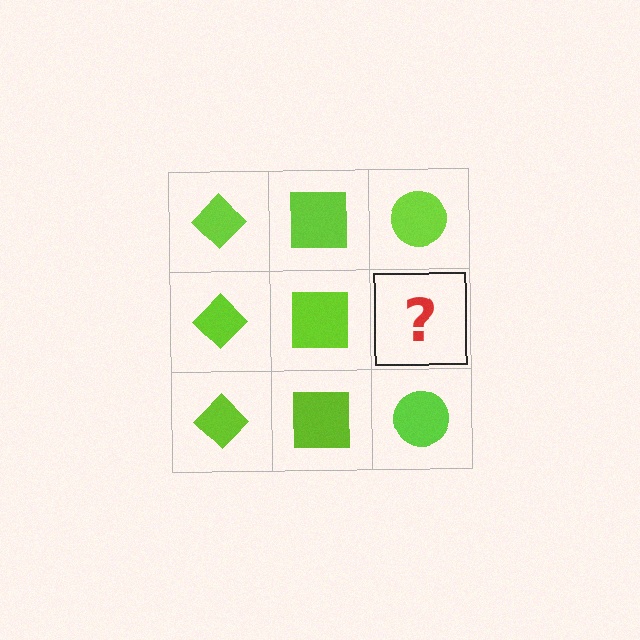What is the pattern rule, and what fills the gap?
The rule is that each column has a consistent shape. The gap should be filled with a lime circle.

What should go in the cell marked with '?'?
The missing cell should contain a lime circle.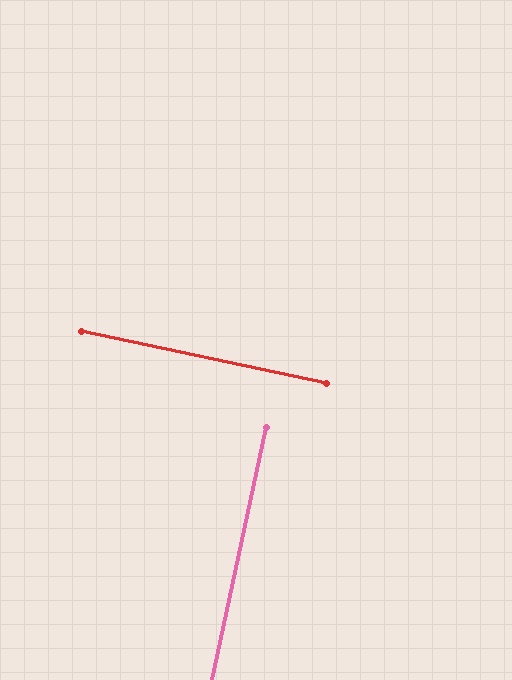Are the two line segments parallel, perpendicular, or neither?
Perpendicular — they meet at approximately 90°.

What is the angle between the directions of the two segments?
Approximately 90 degrees.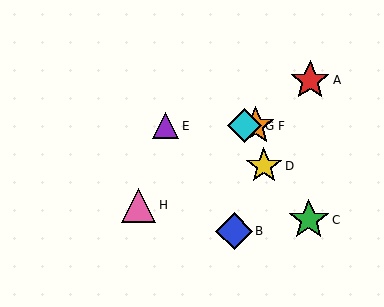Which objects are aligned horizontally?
Objects E, F, G are aligned horizontally.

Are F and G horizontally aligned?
Yes, both are at y≈126.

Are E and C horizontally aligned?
No, E is at y≈126 and C is at y≈220.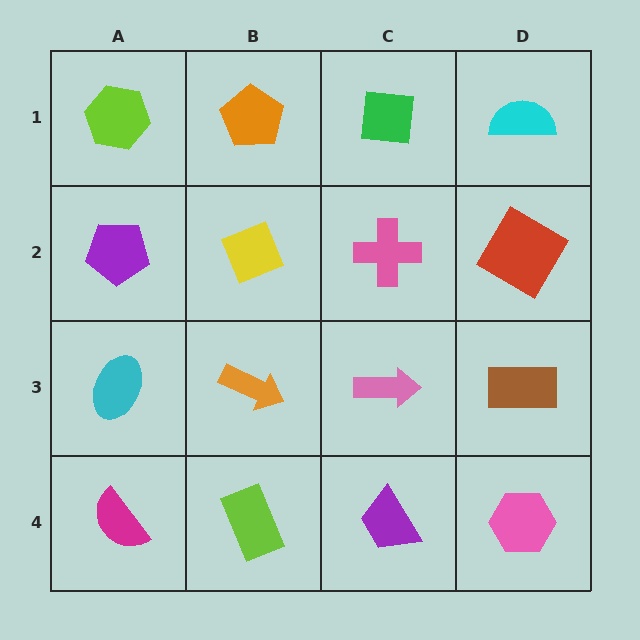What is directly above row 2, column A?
A lime hexagon.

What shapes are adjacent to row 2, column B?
An orange pentagon (row 1, column B), an orange arrow (row 3, column B), a purple pentagon (row 2, column A), a pink cross (row 2, column C).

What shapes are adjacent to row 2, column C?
A green square (row 1, column C), a pink arrow (row 3, column C), a yellow diamond (row 2, column B), a red diamond (row 2, column D).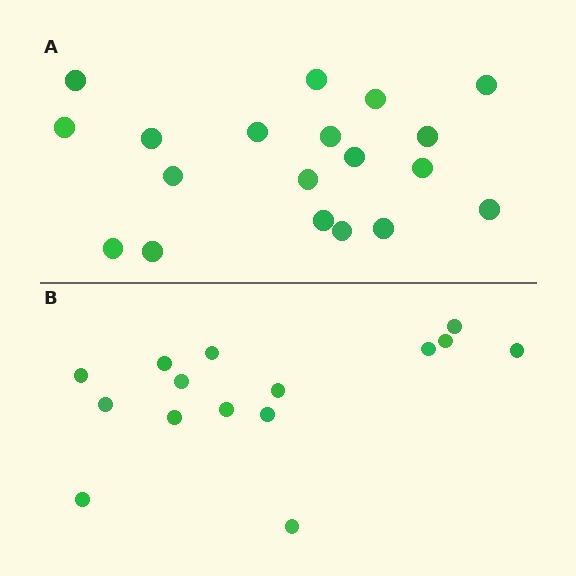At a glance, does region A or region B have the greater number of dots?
Region A (the top region) has more dots.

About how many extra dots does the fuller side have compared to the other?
Region A has about 4 more dots than region B.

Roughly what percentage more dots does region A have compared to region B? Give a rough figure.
About 25% more.